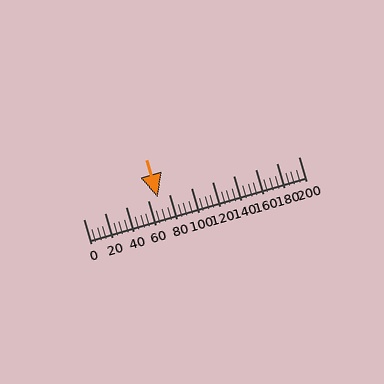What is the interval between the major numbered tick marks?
The major tick marks are spaced 20 units apart.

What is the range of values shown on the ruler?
The ruler shows values from 0 to 200.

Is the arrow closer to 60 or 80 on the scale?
The arrow is closer to 60.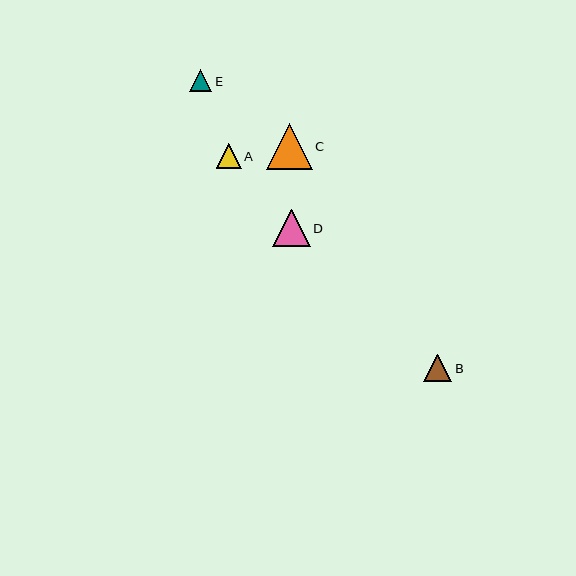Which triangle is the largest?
Triangle C is the largest with a size of approximately 46 pixels.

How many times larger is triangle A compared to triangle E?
Triangle A is approximately 1.1 times the size of triangle E.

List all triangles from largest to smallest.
From largest to smallest: C, D, B, A, E.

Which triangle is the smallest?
Triangle E is the smallest with a size of approximately 22 pixels.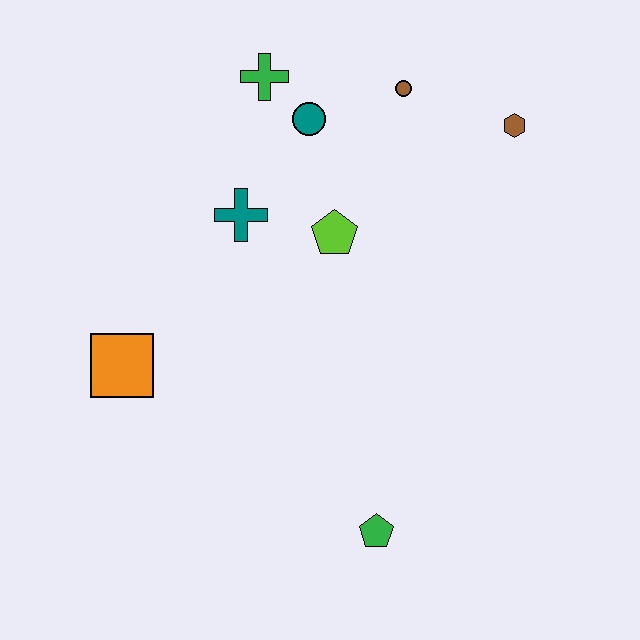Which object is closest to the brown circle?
The teal circle is closest to the brown circle.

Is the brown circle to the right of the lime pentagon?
Yes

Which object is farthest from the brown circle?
The green pentagon is farthest from the brown circle.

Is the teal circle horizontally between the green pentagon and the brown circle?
No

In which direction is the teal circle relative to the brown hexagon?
The teal circle is to the left of the brown hexagon.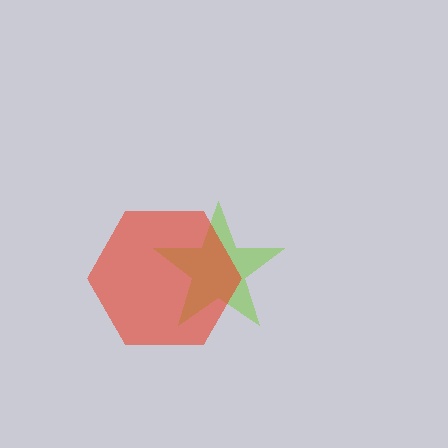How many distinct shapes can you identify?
There are 2 distinct shapes: a lime star, a red hexagon.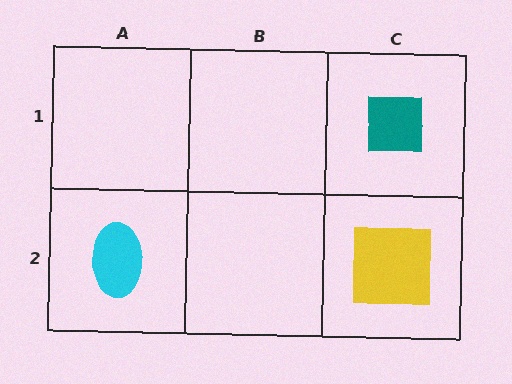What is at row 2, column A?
A cyan ellipse.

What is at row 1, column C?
A teal square.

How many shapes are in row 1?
1 shape.